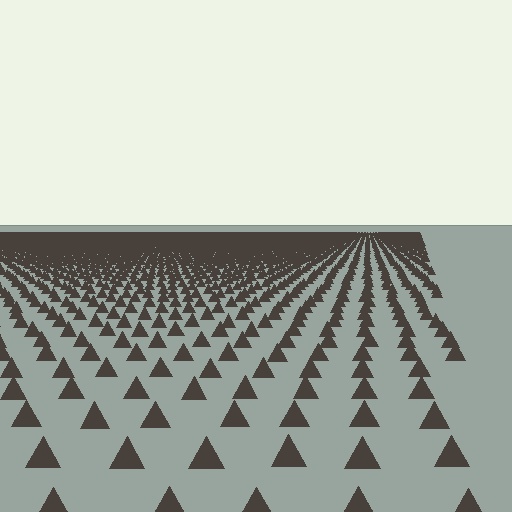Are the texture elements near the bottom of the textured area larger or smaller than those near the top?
Larger. Near the bottom, elements are closer to the viewer and appear at a bigger on-screen size.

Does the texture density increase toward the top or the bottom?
Density increases toward the top.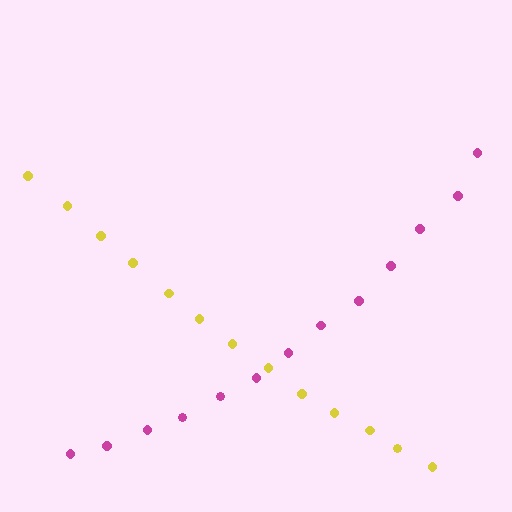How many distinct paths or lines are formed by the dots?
There are 2 distinct paths.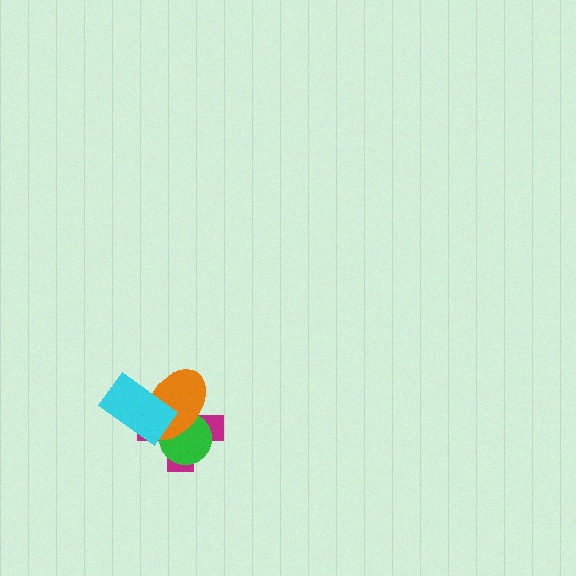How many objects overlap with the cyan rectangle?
2 objects overlap with the cyan rectangle.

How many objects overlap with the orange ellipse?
3 objects overlap with the orange ellipse.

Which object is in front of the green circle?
The orange ellipse is in front of the green circle.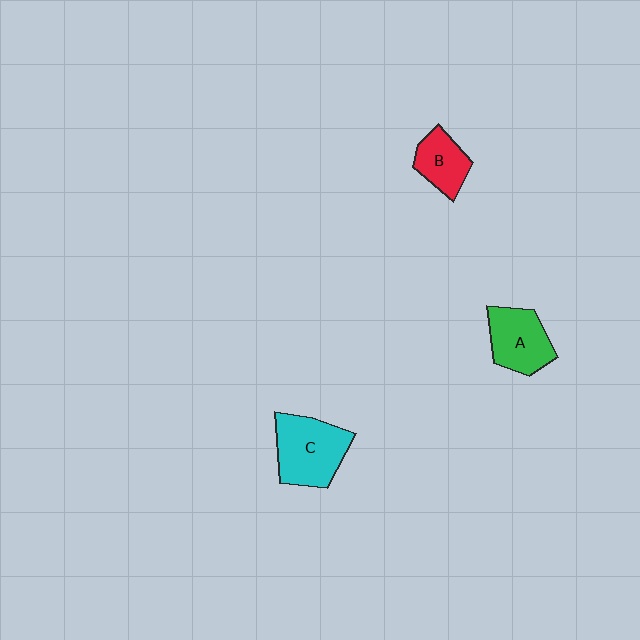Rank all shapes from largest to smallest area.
From largest to smallest: C (cyan), A (green), B (red).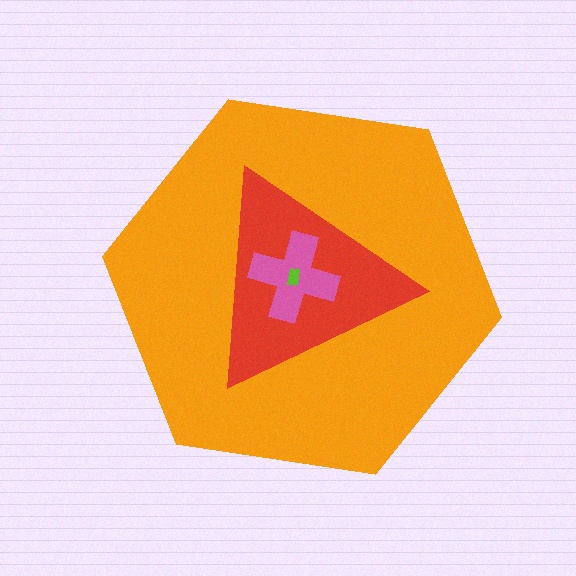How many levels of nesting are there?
4.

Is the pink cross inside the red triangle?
Yes.